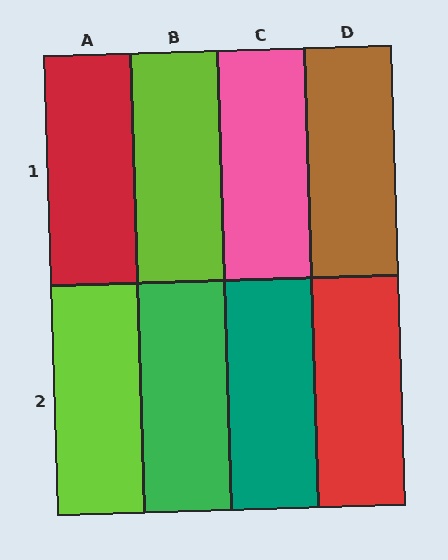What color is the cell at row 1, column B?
Lime.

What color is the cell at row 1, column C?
Pink.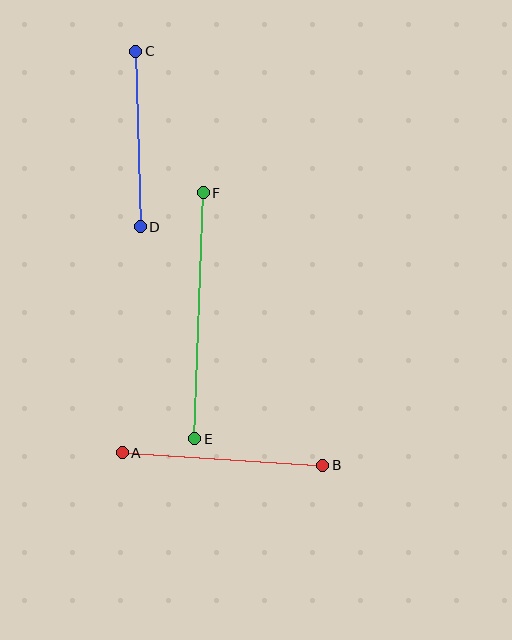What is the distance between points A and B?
The distance is approximately 201 pixels.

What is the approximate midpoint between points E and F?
The midpoint is at approximately (199, 316) pixels.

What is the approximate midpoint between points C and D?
The midpoint is at approximately (138, 139) pixels.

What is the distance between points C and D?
The distance is approximately 176 pixels.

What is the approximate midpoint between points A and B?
The midpoint is at approximately (223, 459) pixels.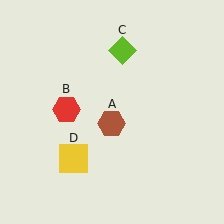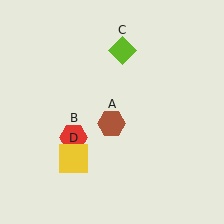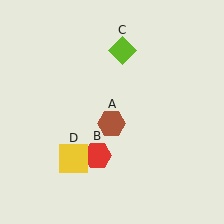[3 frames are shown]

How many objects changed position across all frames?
1 object changed position: red hexagon (object B).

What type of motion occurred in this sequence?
The red hexagon (object B) rotated counterclockwise around the center of the scene.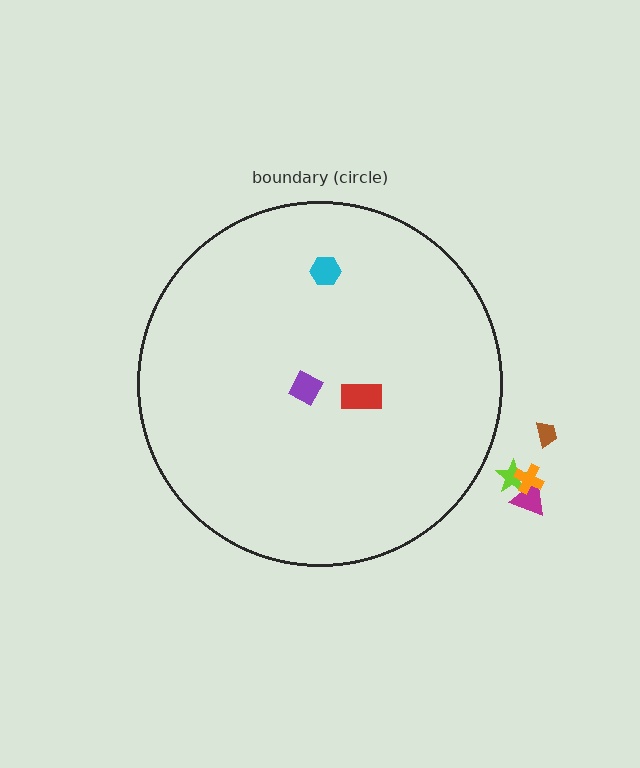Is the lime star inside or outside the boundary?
Outside.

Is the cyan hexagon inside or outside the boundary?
Inside.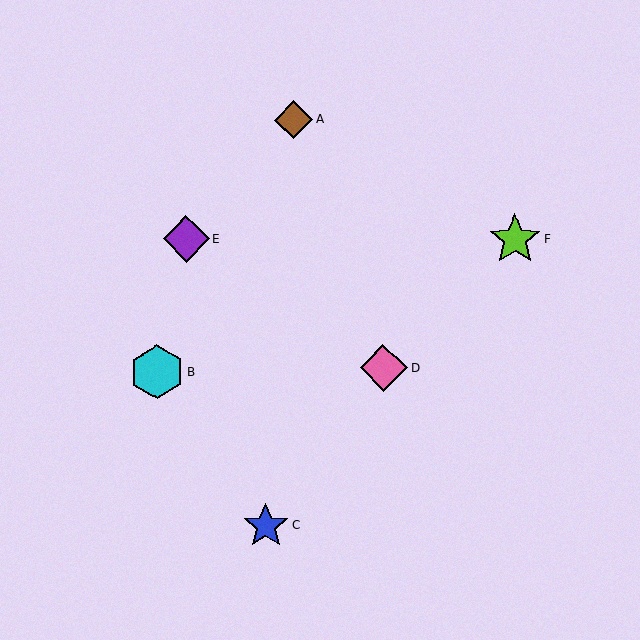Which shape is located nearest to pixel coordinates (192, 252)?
The purple diamond (labeled E) at (186, 239) is nearest to that location.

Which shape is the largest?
The cyan hexagon (labeled B) is the largest.